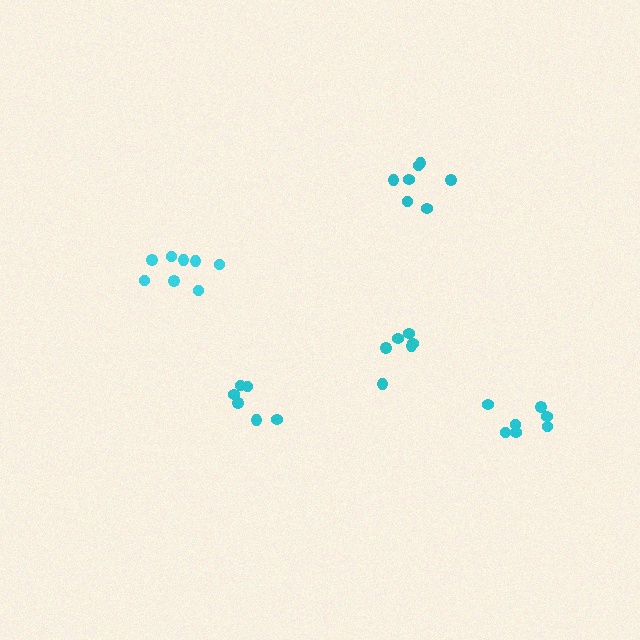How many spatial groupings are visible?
There are 5 spatial groupings.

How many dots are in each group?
Group 1: 7 dots, Group 2: 6 dots, Group 3: 6 dots, Group 4: 8 dots, Group 5: 7 dots (34 total).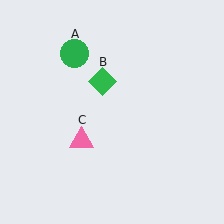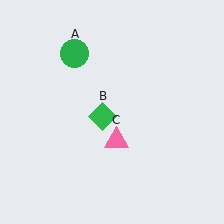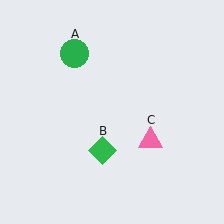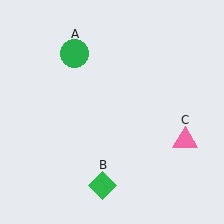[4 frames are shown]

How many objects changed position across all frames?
2 objects changed position: green diamond (object B), pink triangle (object C).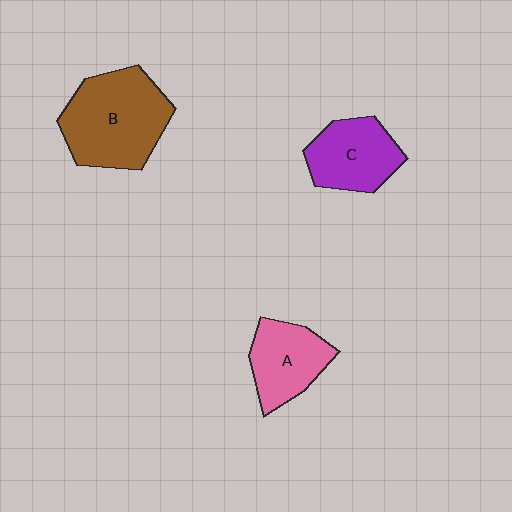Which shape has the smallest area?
Shape A (pink).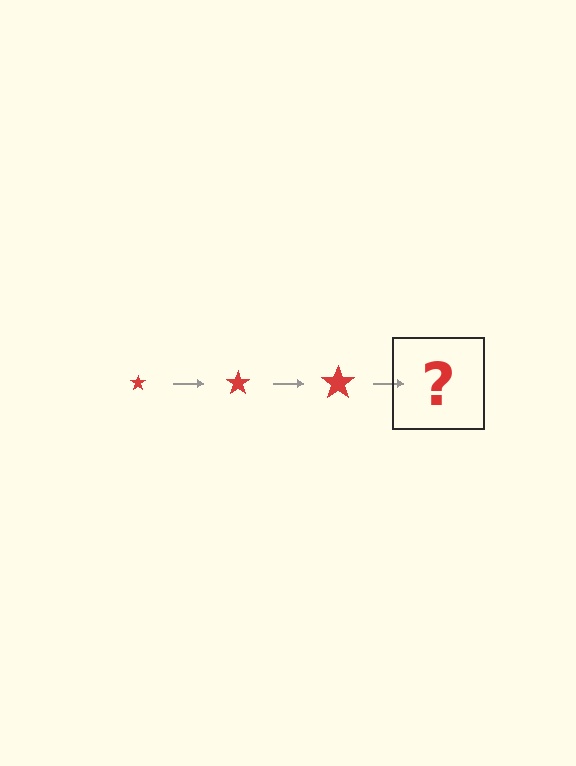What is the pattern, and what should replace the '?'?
The pattern is that the star gets progressively larger each step. The '?' should be a red star, larger than the previous one.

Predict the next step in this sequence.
The next step is a red star, larger than the previous one.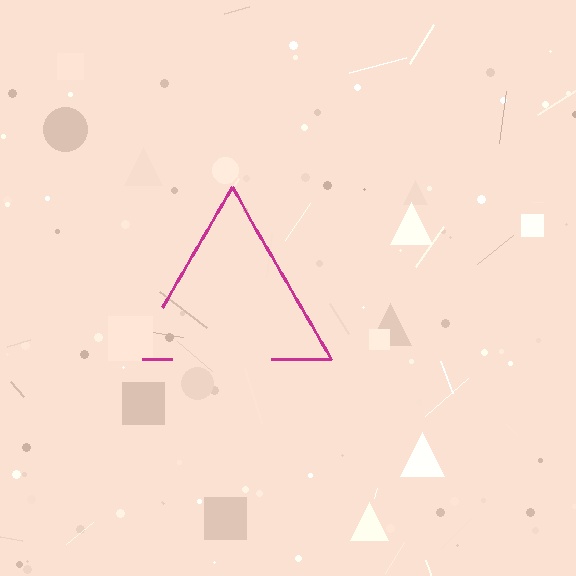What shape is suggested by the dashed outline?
The dashed outline suggests a triangle.